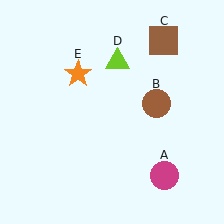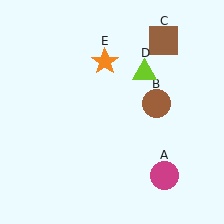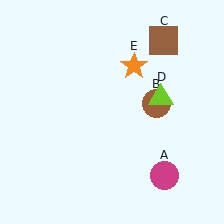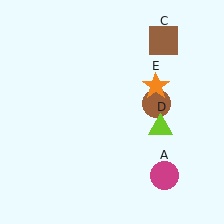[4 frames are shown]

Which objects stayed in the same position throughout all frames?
Magenta circle (object A) and brown circle (object B) and brown square (object C) remained stationary.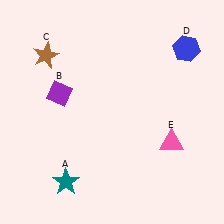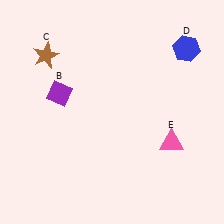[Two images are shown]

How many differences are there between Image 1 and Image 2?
There is 1 difference between the two images.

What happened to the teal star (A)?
The teal star (A) was removed in Image 2. It was in the bottom-left area of Image 1.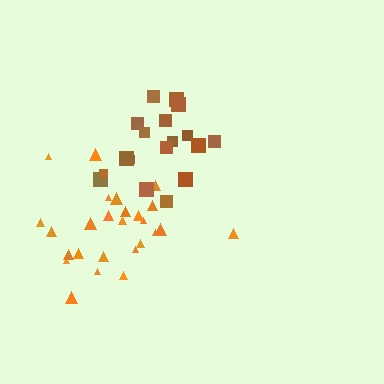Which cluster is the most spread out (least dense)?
Brown.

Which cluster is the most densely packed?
Orange.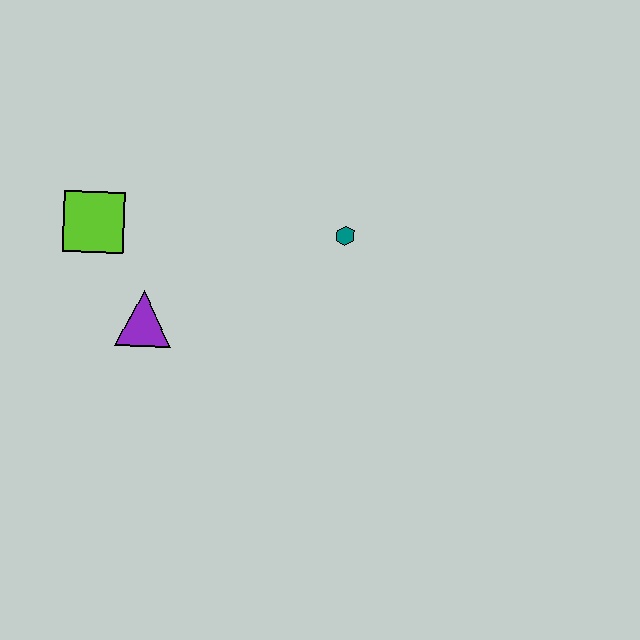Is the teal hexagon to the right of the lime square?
Yes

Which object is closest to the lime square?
The purple triangle is closest to the lime square.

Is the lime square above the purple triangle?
Yes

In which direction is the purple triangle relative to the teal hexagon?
The purple triangle is to the left of the teal hexagon.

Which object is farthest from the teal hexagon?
The lime square is farthest from the teal hexagon.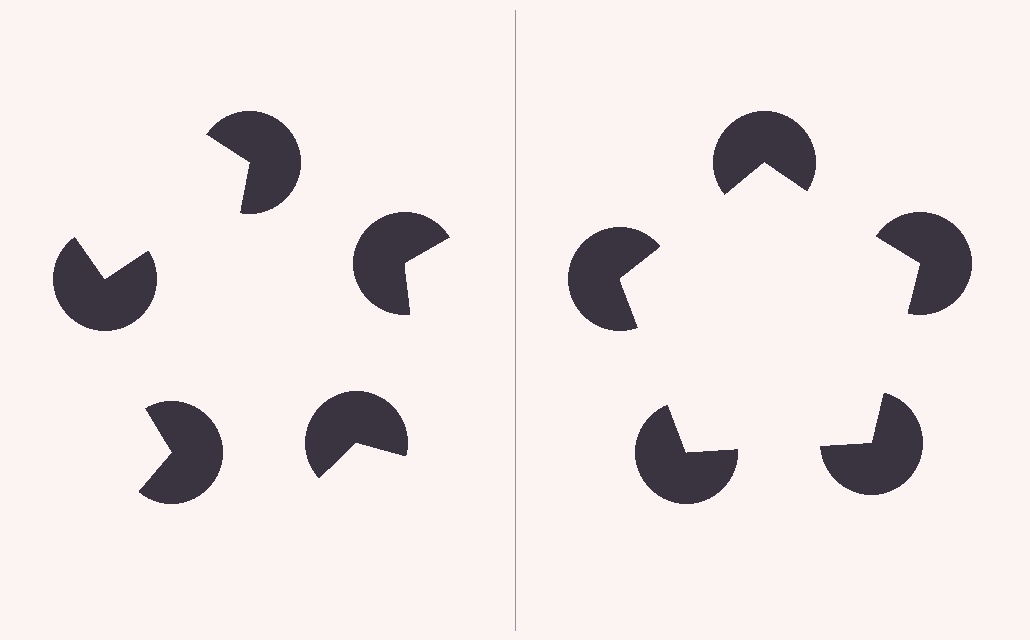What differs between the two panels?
The pac-man discs are positioned identically on both sides; only the wedge orientations differ. On the right they align to a pentagon; on the left they are misaligned.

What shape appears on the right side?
An illusory pentagon.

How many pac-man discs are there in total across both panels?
10 — 5 on each side.